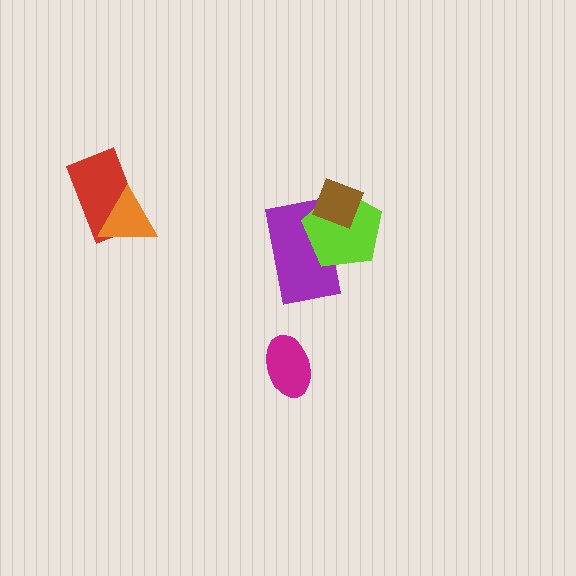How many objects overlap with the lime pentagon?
2 objects overlap with the lime pentagon.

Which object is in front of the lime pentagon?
The brown diamond is in front of the lime pentagon.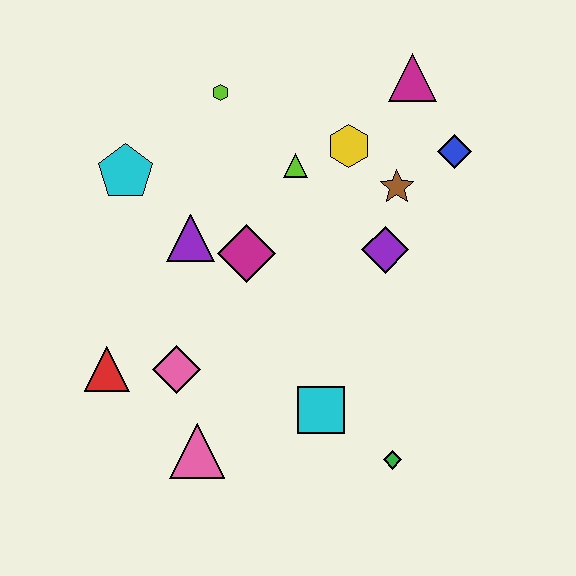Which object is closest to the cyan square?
The green diamond is closest to the cyan square.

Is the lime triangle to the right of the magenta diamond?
Yes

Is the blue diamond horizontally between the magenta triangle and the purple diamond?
No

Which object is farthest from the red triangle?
The magenta triangle is farthest from the red triangle.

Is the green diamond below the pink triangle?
Yes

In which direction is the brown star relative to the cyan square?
The brown star is above the cyan square.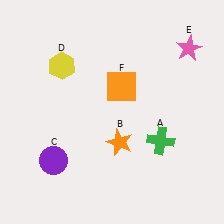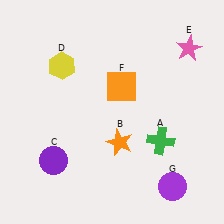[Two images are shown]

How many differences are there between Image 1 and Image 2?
There is 1 difference between the two images.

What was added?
A purple circle (G) was added in Image 2.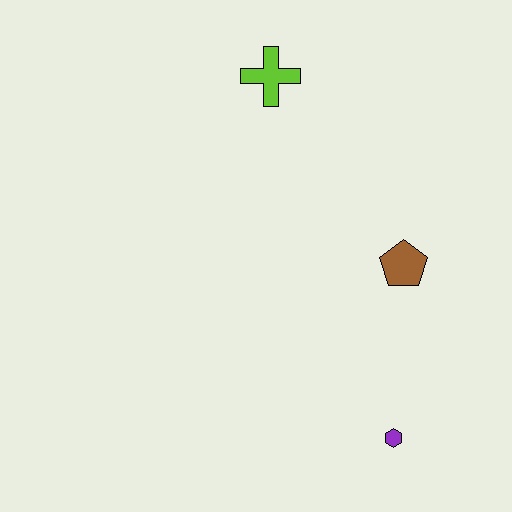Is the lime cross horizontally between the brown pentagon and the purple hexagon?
No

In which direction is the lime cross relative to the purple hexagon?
The lime cross is above the purple hexagon.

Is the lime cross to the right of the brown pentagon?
No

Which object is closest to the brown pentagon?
The purple hexagon is closest to the brown pentagon.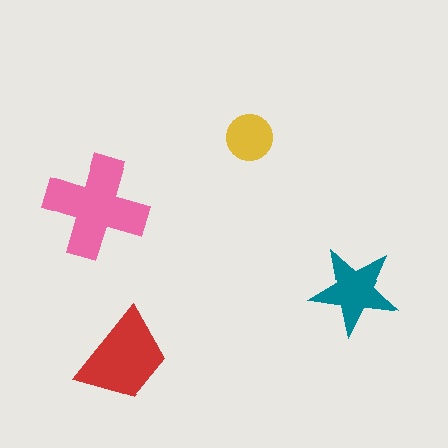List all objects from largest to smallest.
The pink cross, the red trapezoid, the teal star, the yellow circle.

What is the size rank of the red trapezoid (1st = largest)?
2nd.